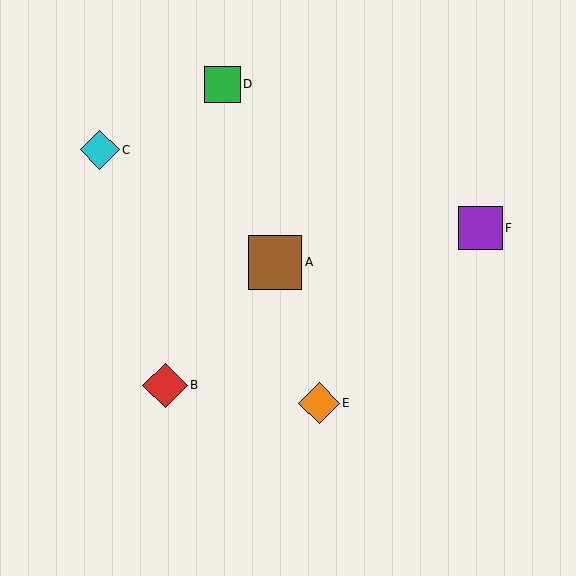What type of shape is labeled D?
Shape D is a green square.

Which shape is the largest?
The brown square (labeled A) is the largest.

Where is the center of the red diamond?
The center of the red diamond is at (165, 385).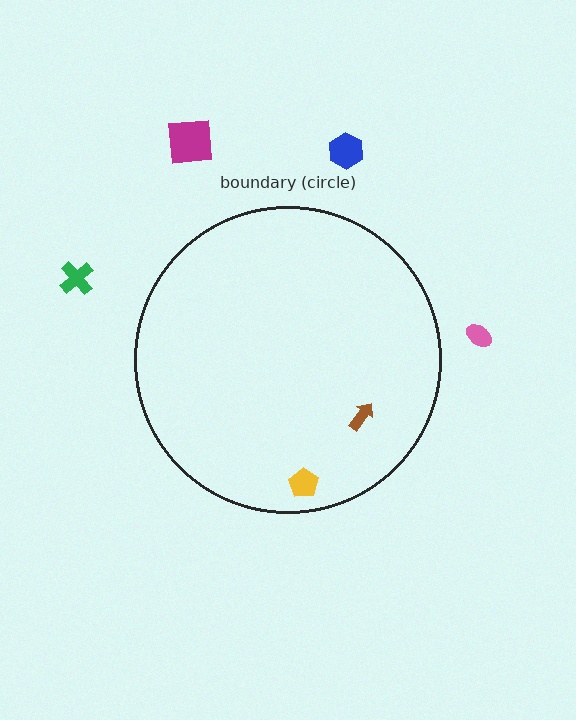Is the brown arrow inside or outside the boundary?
Inside.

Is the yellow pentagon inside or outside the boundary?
Inside.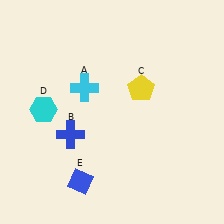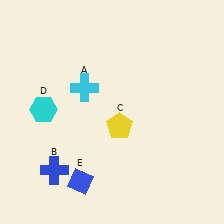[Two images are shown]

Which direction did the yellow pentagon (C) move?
The yellow pentagon (C) moved down.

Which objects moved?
The objects that moved are: the blue cross (B), the yellow pentagon (C).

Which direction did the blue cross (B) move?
The blue cross (B) moved down.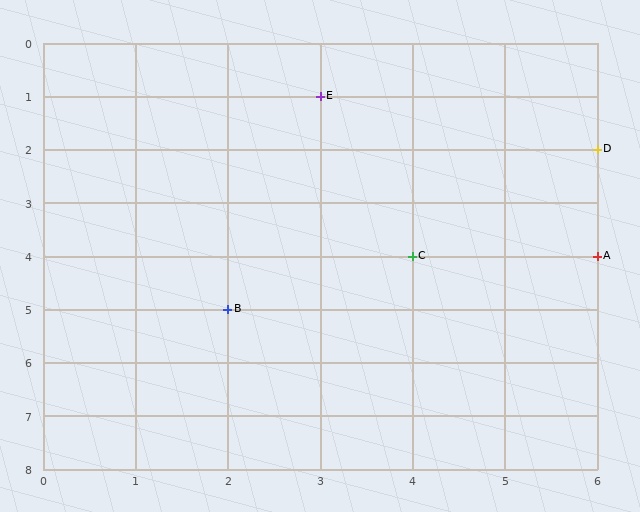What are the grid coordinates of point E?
Point E is at grid coordinates (3, 1).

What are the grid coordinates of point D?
Point D is at grid coordinates (6, 2).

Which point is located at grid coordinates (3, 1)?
Point E is at (3, 1).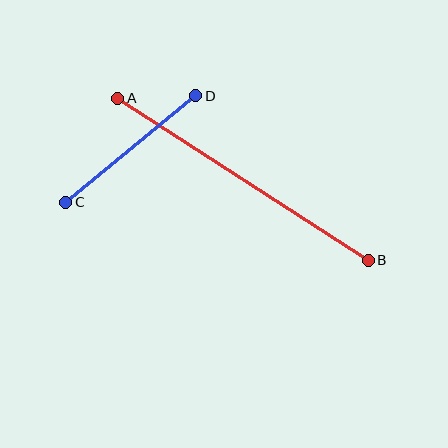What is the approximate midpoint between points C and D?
The midpoint is at approximately (131, 149) pixels.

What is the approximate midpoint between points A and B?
The midpoint is at approximately (243, 179) pixels.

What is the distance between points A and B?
The distance is approximately 298 pixels.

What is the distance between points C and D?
The distance is approximately 168 pixels.